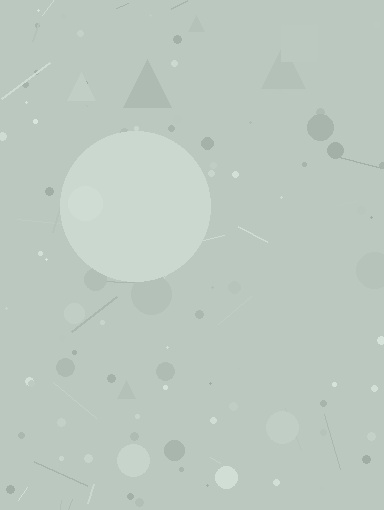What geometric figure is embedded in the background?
A circle is embedded in the background.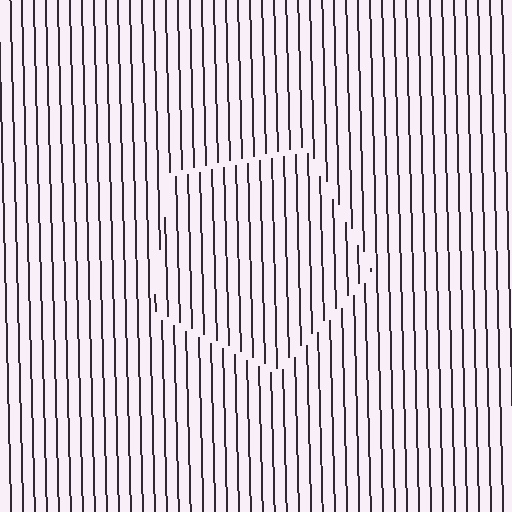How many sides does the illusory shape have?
5 sides — the line-ends trace a pentagon.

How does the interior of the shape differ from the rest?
The interior of the shape contains the same grating, shifted by half a period — the contour is defined by the phase discontinuity where line-ends from the inner and outer gratings abut.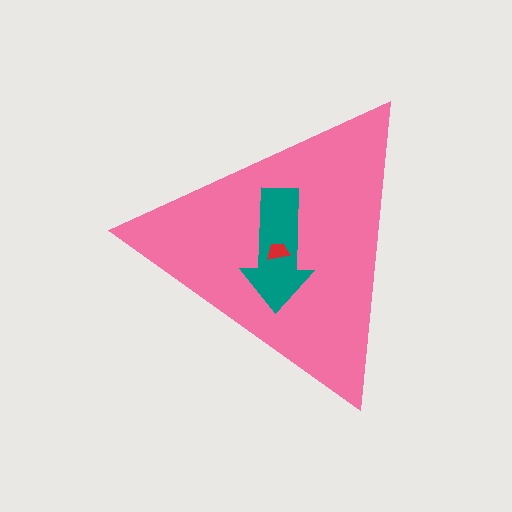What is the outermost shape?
The pink triangle.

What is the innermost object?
The red trapezoid.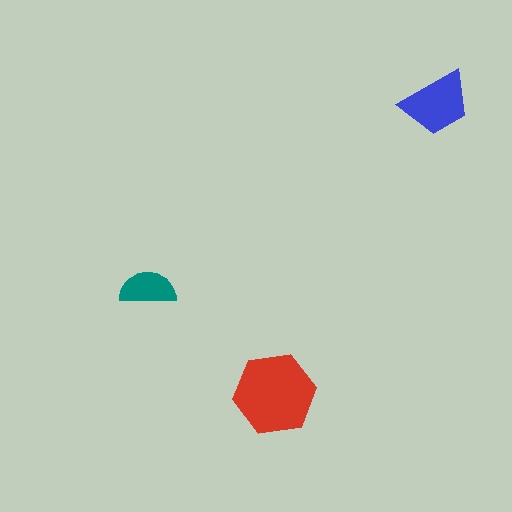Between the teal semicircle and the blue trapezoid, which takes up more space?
The blue trapezoid.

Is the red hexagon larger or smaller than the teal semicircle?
Larger.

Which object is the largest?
The red hexagon.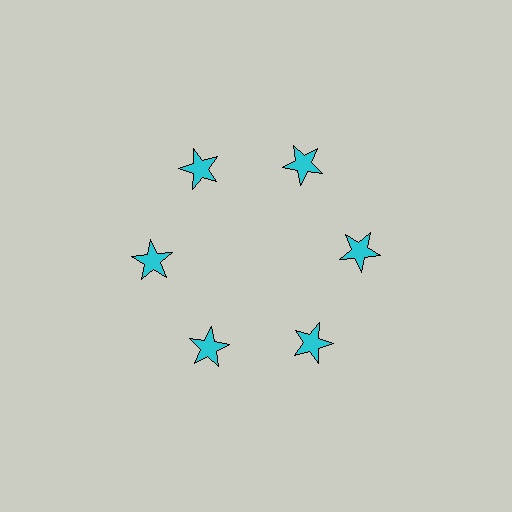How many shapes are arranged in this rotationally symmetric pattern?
There are 6 shapes, arranged in 6 groups of 1.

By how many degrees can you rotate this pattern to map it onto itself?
The pattern maps onto itself every 60 degrees of rotation.